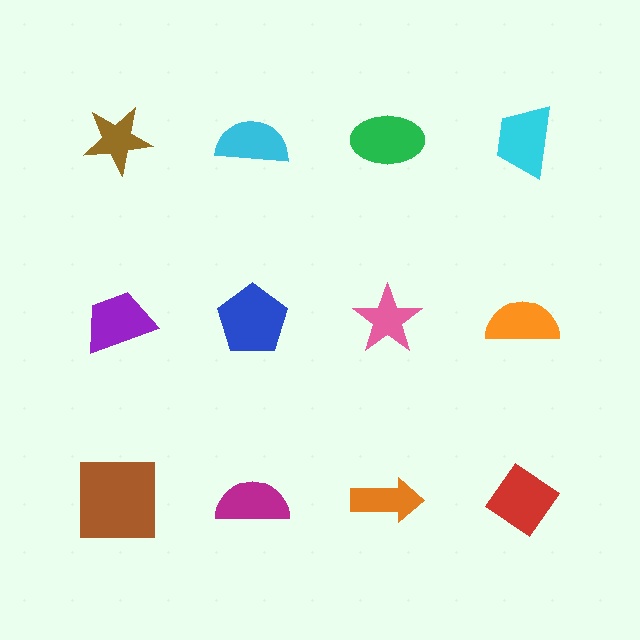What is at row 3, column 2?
A magenta semicircle.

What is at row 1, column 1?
A brown star.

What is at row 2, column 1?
A purple trapezoid.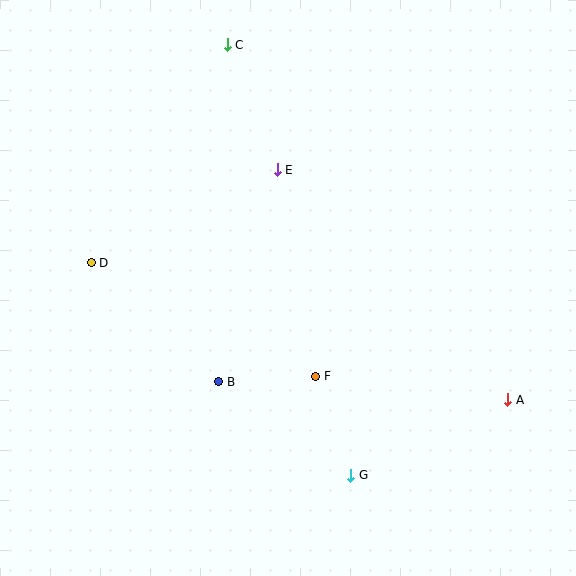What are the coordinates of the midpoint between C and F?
The midpoint between C and F is at (271, 211).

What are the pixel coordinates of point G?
Point G is at (351, 475).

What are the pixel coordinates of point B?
Point B is at (219, 382).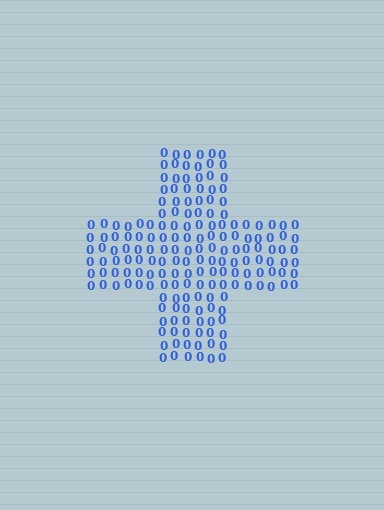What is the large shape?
The large shape is a cross.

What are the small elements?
The small elements are digit 0's.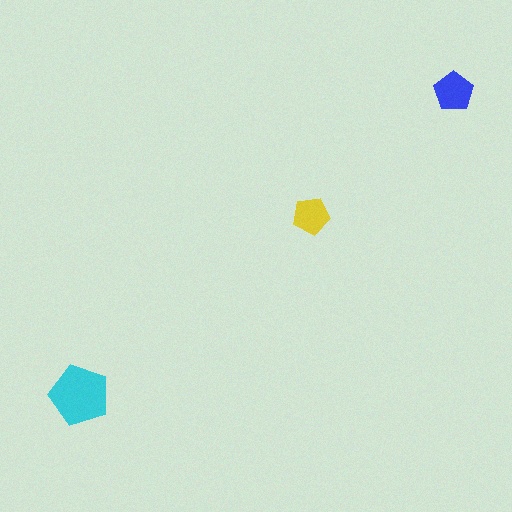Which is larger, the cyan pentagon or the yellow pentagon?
The cyan one.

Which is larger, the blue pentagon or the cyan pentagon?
The cyan one.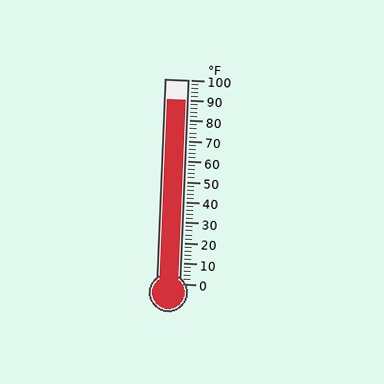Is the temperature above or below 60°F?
The temperature is above 60°F.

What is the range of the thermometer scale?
The thermometer scale ranges from 0°F to 100°F.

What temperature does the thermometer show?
The thermometer shows approximately 90°F.